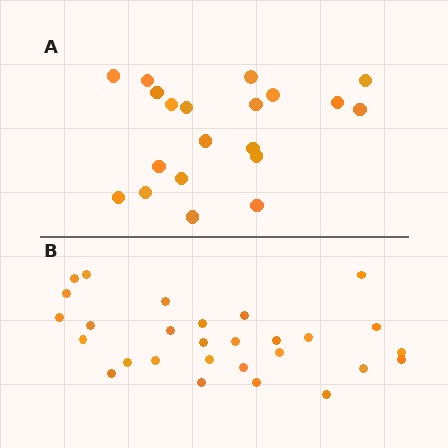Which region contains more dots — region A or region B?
Region B (the bottom region) has more dots.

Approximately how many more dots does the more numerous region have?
Region B has roughly 8 or so more dots than region A.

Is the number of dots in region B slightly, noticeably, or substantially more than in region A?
Region B has noticeably more, but not dramatically so. The ratio is roughly 1.4 to 1.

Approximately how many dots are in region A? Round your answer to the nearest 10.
About 20 dots.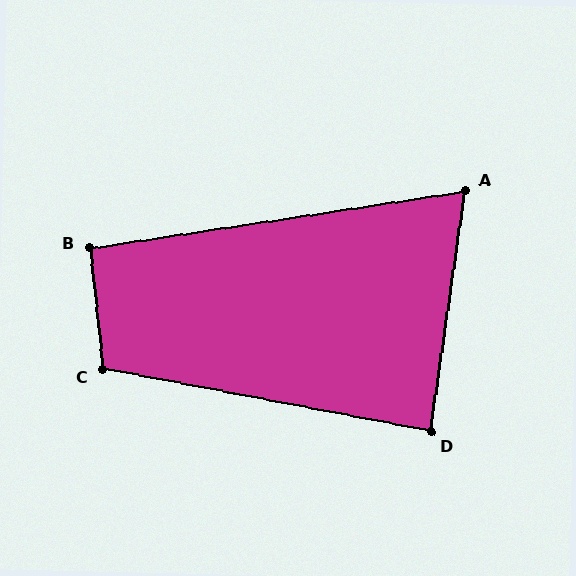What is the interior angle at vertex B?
Approximately 93 degrees (approximately right).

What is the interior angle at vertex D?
Approximately 87 degrees (approximately right).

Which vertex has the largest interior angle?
C, at approximately 107 degrees.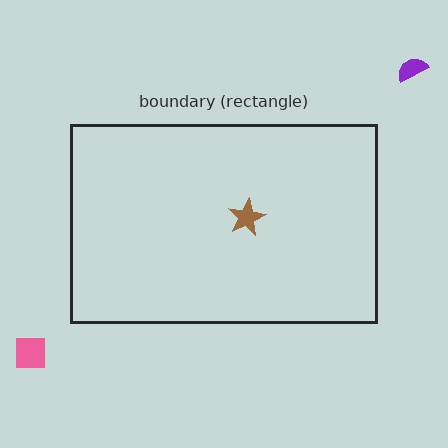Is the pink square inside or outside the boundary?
Outside.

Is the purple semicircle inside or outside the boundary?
Outside.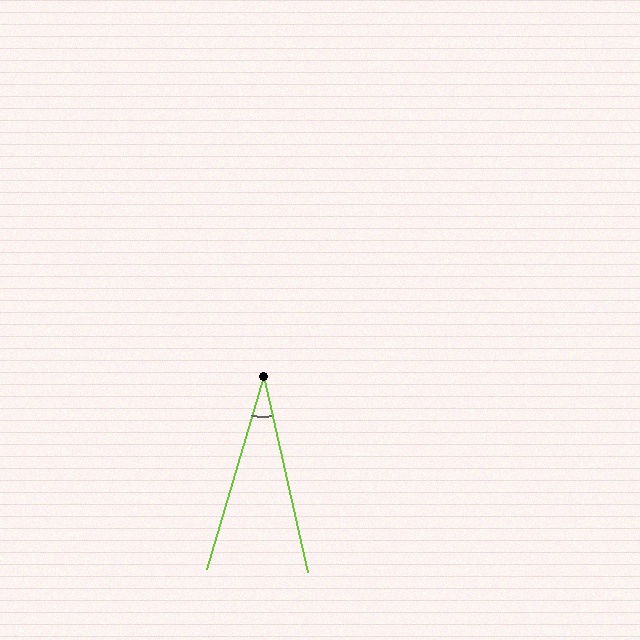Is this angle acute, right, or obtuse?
It is acute.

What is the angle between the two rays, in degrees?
Approximately 29 degrees.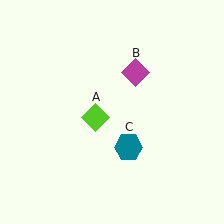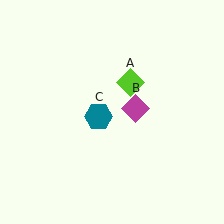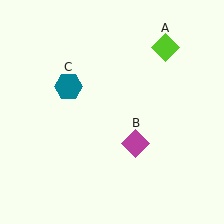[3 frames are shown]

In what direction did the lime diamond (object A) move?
The lime diamond (object A) moved up and to the right.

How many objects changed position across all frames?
3 objects changed position: lime diamond (object A), magenta diamond (object B), teal hexagon (object C).